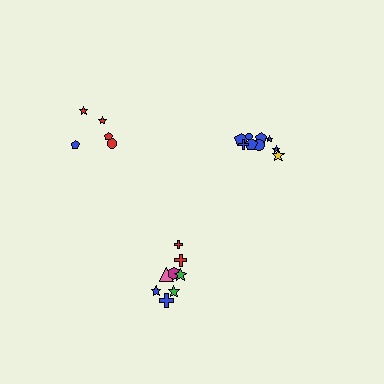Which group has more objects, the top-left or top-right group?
The top-right group.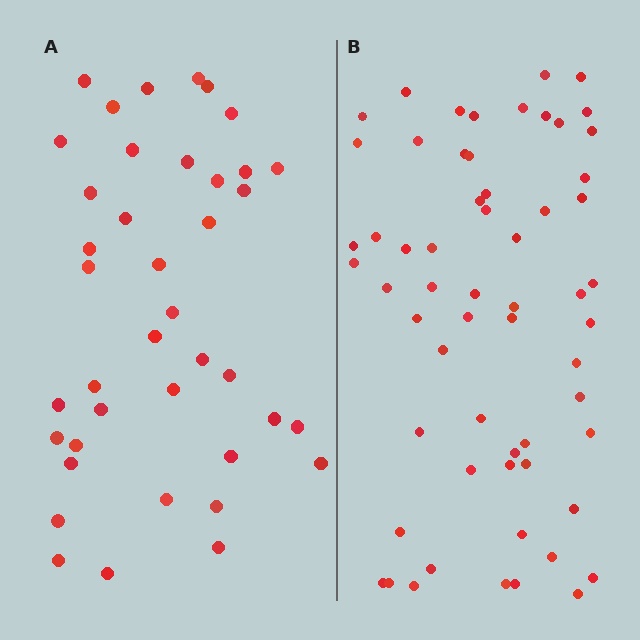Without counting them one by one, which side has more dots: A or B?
Region B (the right region) has more dots.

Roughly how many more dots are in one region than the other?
Region B has approximately 20 more dots than region A.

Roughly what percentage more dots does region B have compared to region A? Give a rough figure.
About 50% more.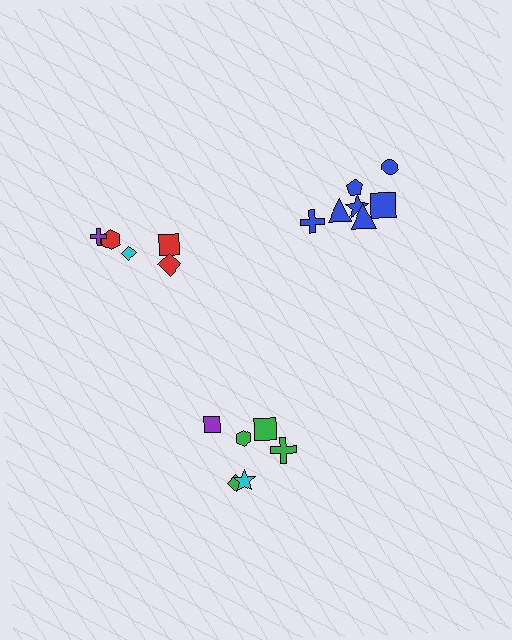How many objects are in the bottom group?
There are 6 objects.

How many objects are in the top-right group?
There are 7 objects.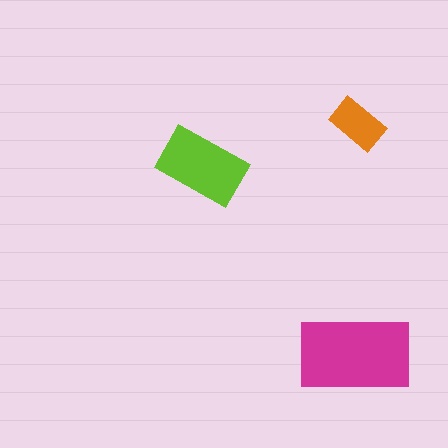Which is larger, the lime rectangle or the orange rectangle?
The lime one.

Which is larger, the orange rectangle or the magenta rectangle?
The magenta one.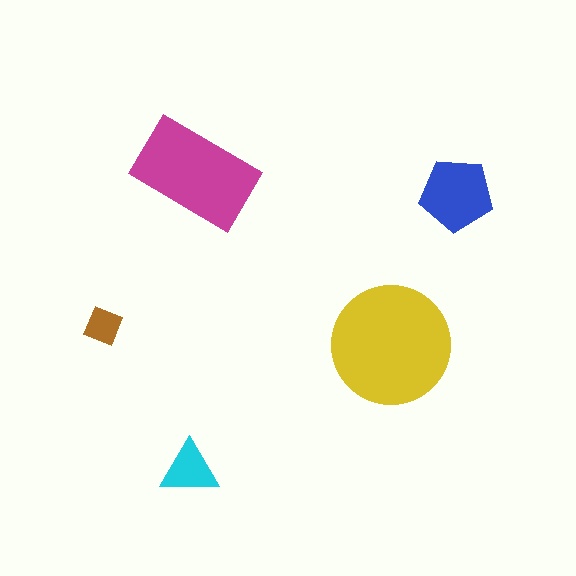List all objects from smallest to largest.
The brown square, the cyan triangle, the blue pentagon, the magenta rectangle, the yellow circle.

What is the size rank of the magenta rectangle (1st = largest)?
2nd.